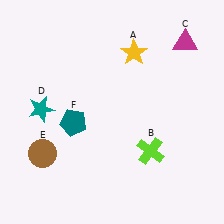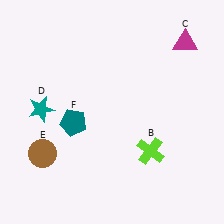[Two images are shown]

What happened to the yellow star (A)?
The yellow star (A) was removed in Image 2. It was in the top-right area of Image 1.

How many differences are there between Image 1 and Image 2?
There is 1 difference between the two images.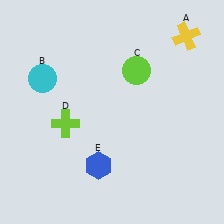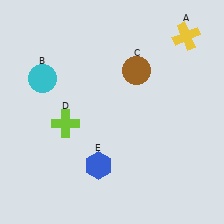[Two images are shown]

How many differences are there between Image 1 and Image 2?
There is 1 difference between the two images.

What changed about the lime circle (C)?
In Image 1, C is lime. In Image 2, it changed to brown.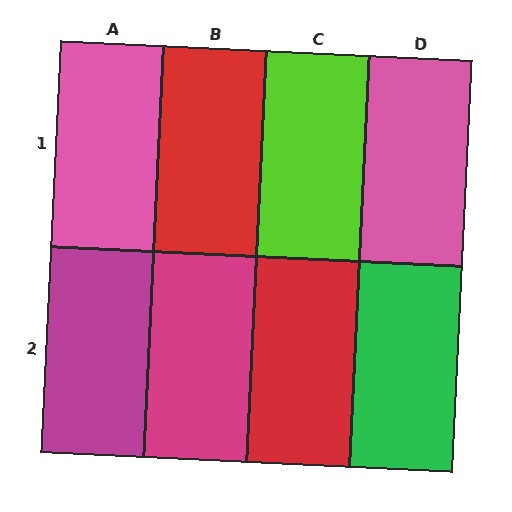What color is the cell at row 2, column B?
Magenta.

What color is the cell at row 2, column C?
Red.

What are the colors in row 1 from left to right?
Pink, red, lime, pink.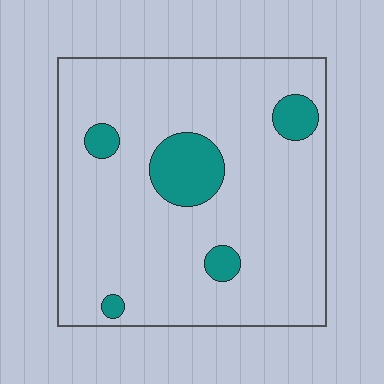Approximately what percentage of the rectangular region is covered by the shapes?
Approximately 10%.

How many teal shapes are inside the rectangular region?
5.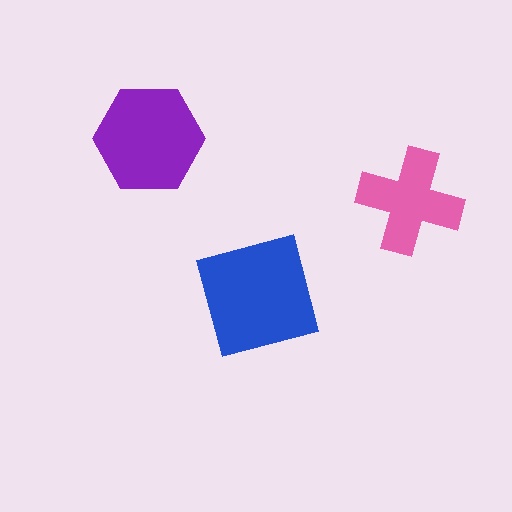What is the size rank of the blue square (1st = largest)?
1st.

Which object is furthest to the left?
The purple hexagon is leftmost.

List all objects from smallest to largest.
The pink cross, the purple hexagon, the blue square.